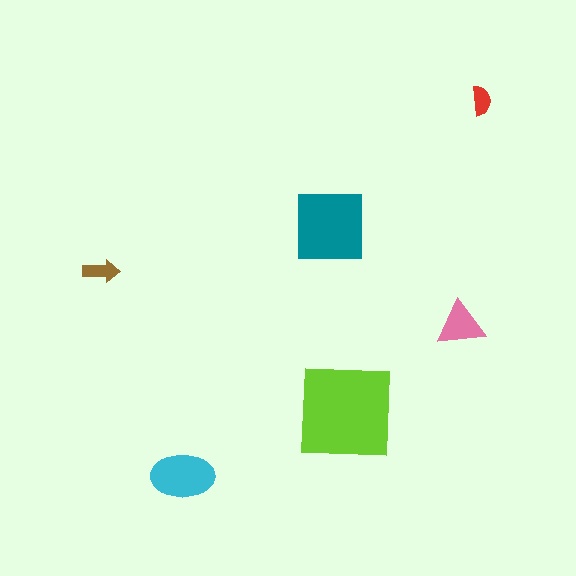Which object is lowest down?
The cyan ellipse is bottommost.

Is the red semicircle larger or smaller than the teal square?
Smaller.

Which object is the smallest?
The red semicircle.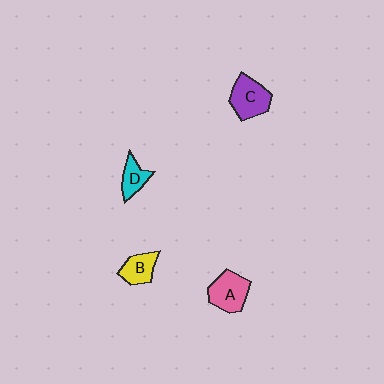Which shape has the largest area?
Shape C (purple).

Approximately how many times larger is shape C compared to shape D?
Approximately 1.7 times.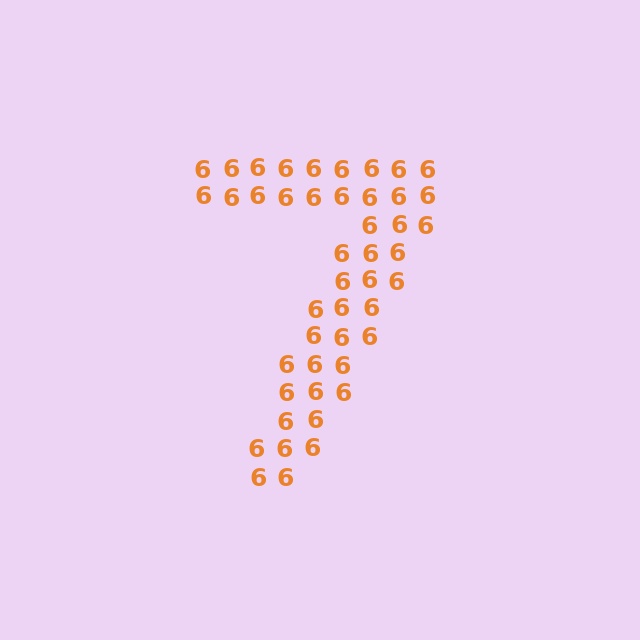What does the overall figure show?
The overall figure shows the digit 7.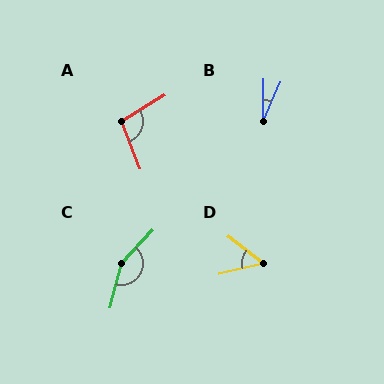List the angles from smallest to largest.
B (23°), D (51°), A (100°), C (152°).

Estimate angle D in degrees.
Approximately 51 degrees.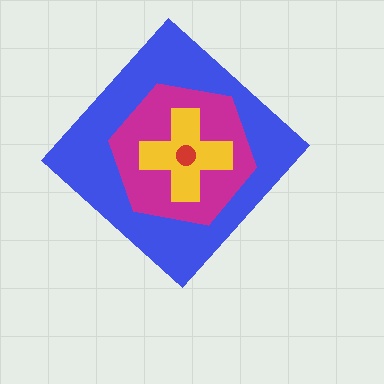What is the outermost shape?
The blue diamond.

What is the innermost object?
The red circle.